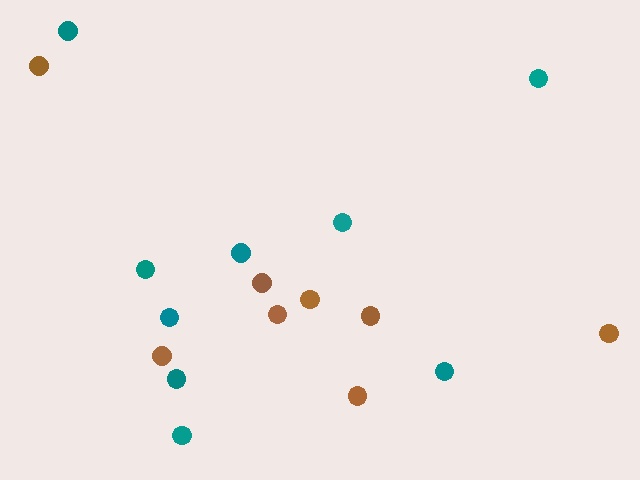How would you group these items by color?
There are 2 groups: one group of brown circles (8) and one group of teal circles (9).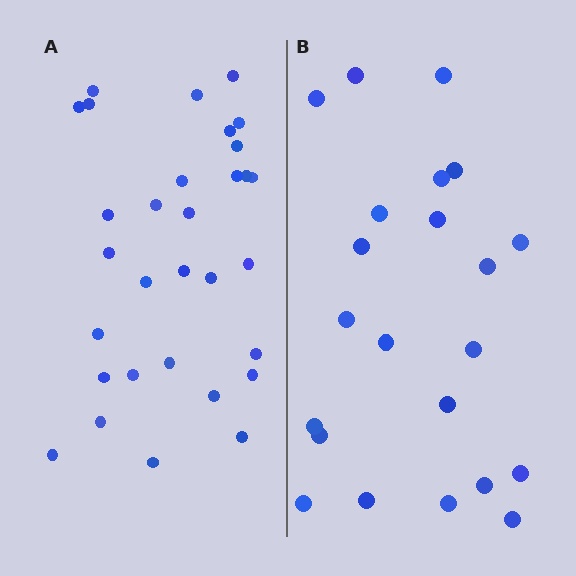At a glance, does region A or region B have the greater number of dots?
Region A (the left region) has more dots.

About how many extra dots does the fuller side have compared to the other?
Region A has roughly 8 or so more dots than region B.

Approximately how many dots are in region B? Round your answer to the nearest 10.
About 20 dots. (The exact count is 22, which rounds to 20.)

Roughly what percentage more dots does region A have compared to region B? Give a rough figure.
About 40% more.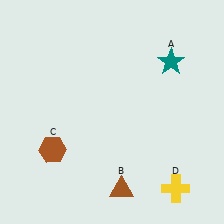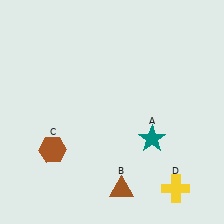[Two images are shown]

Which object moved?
The teal star (A) moved down.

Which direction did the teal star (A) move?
The teal star (A) moved down.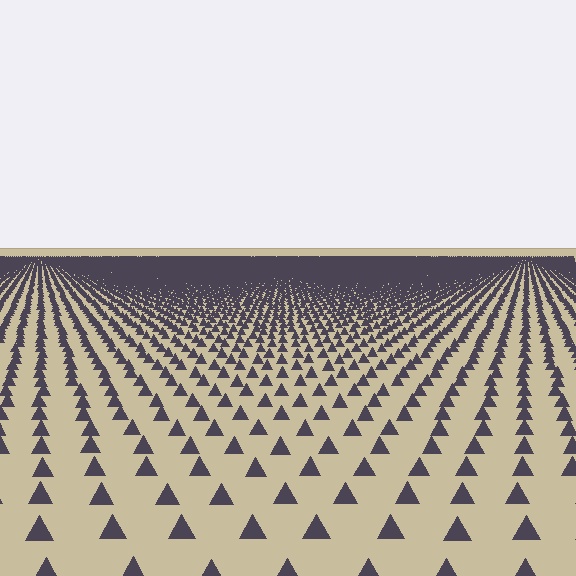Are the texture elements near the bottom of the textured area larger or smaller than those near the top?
Larger. Near the bottom, elements are closer to the viewer and appear at a bigger on-screen size.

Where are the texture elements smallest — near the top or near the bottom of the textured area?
Near the top.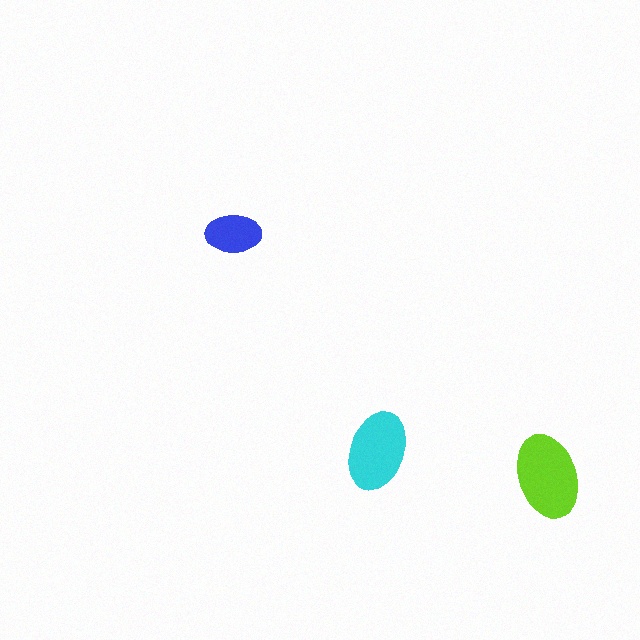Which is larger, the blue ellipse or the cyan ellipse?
The cyan one.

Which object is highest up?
The blue ellipse is topmost.